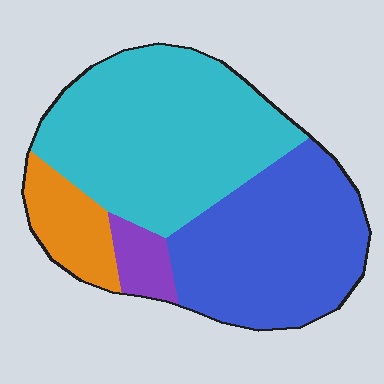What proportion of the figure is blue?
Blue covers roughly 35% of the figure.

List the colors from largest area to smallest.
From largest to smallest: cyan, blue, orange, purple.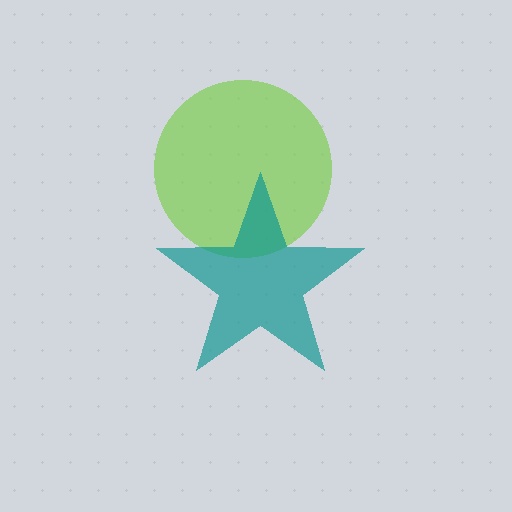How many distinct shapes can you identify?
There are 2 distinct shapes: a lime circle, a teal star.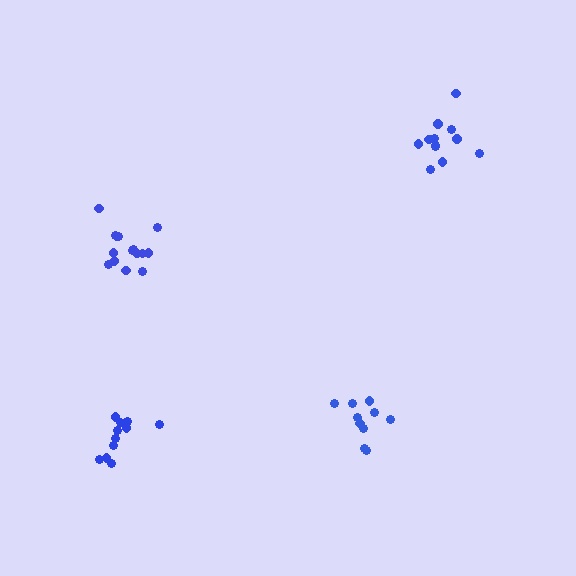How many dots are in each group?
Group 1: 11 dots, Group 2: 10 dots, Group 3: 15 dots, Group 4: 12 dots (48 total).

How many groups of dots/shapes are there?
There are 4 groups.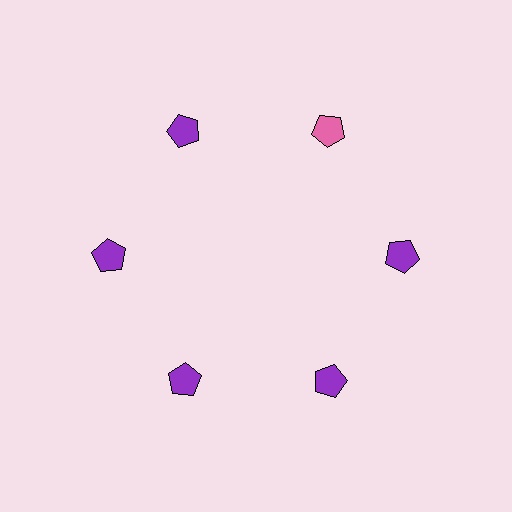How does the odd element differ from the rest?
It has a different color: pink instead of purple.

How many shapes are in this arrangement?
There are 6 shapes arranged in a ring pattern.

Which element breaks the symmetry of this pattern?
The pink pentagon at roughly the 1 o'clock position breaks the symmetry. All other shapes are purple pentagons.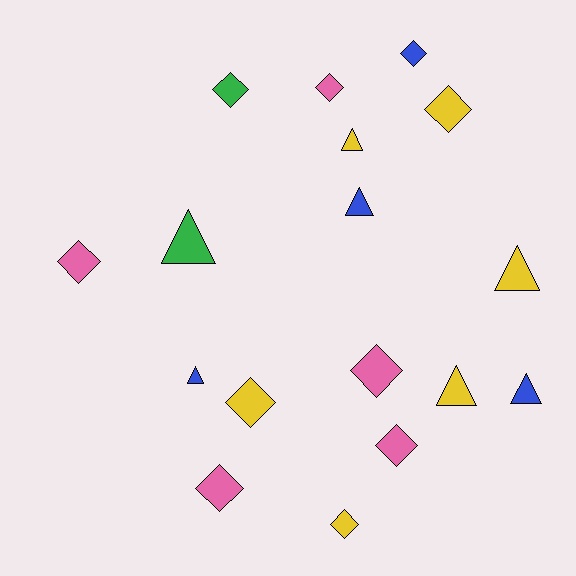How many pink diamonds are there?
There are 5 pink diamonds.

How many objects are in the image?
There are 17 objects.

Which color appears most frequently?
Yellow, with 6 objects.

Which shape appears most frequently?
Diamond, with 10 objects.